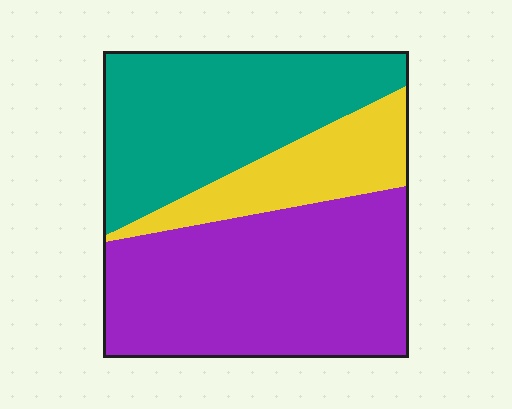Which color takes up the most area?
Purple, at roughly 45%.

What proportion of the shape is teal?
Teal takes up about three eighths (3/8) of the shape.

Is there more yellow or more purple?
Purple.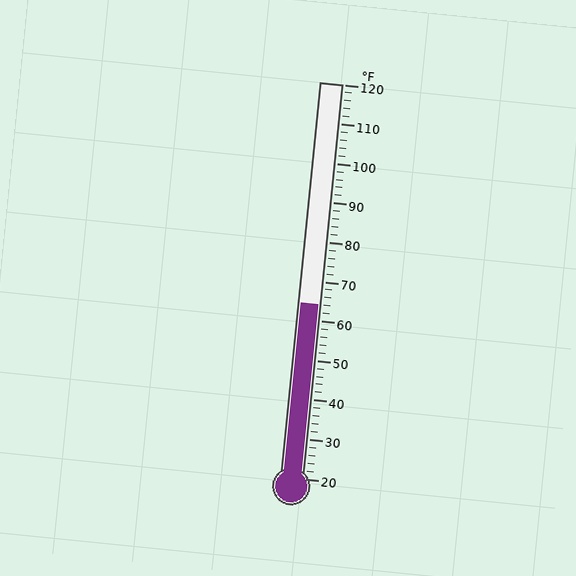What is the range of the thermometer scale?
The thermometer scale ranges from 20°F to 120°F.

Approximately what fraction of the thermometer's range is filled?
The thermometer is filled to approximately 45% of its range.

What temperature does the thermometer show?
The thermometer shows approximately 64°F.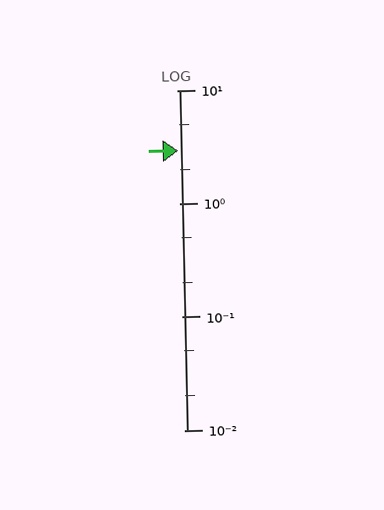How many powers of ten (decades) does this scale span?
The scale spans 3 decades, from 0.01 to 10.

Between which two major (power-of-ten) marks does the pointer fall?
The pointer is between 1 and 10.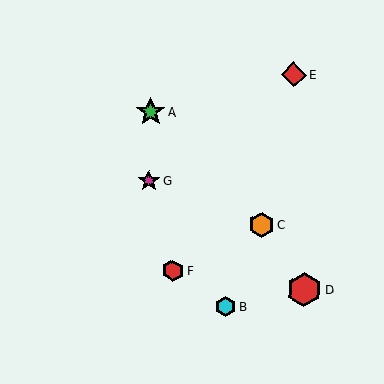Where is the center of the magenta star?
The center of the magenta star is at (149, 181).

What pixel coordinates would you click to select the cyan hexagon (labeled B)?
Click at (226, 307) to select the cyan hexagon B.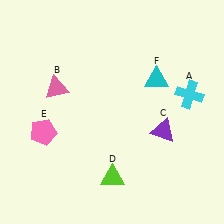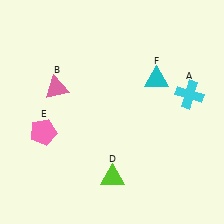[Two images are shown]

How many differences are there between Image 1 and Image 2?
There is 1 difference between the two images.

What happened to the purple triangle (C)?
The purple triangle (C) was removed in Image 2. It was in the bottom-right area of Image 1.